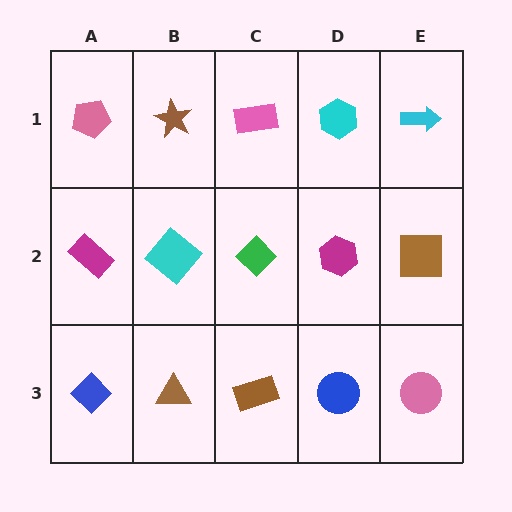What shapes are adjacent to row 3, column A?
A magenta rectangle (row 2, column A), a brown triangle (row 3, column B).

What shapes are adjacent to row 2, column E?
A cyan arrow (row 1, column E), a pink circle (row 3, column E), a magenta hexagon (row 2, column D).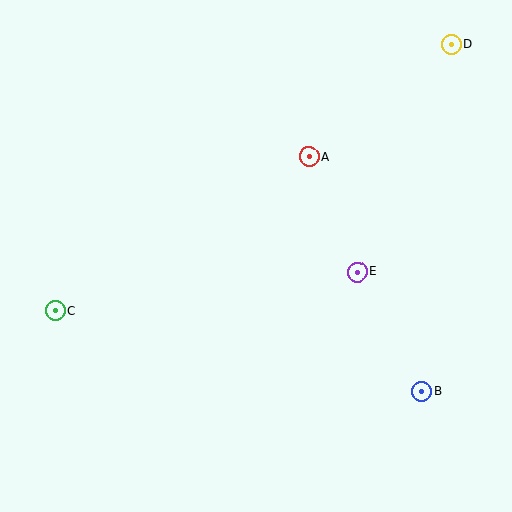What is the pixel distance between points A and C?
The distance between A and C is 297 pixels.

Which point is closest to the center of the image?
Point E at (357, 272) is closest to the center.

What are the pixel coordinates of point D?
Point D is at (451, 44).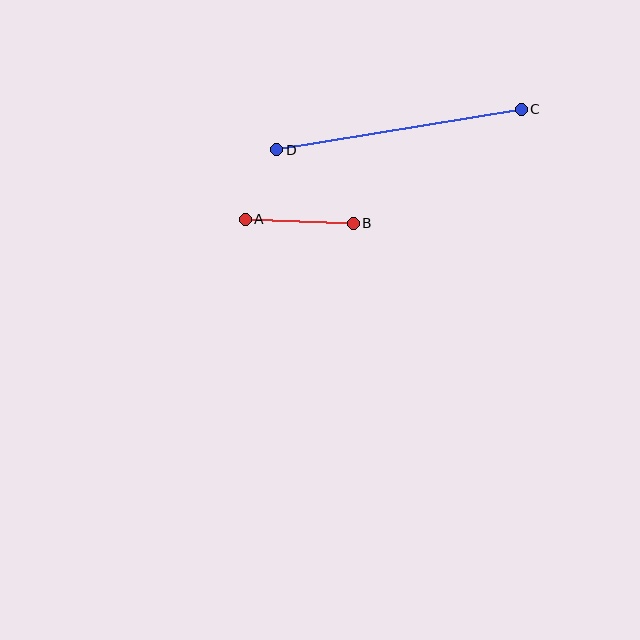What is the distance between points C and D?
The distance is approximately 248 pixels.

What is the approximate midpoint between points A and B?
The midpoint is at approximately (299, 221) pixels.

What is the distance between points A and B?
The distance is approximately 108 pixels.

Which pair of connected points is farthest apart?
Points C and D are farthest apart.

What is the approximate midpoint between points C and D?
The midpoint is at approximately (399, 129) pixels.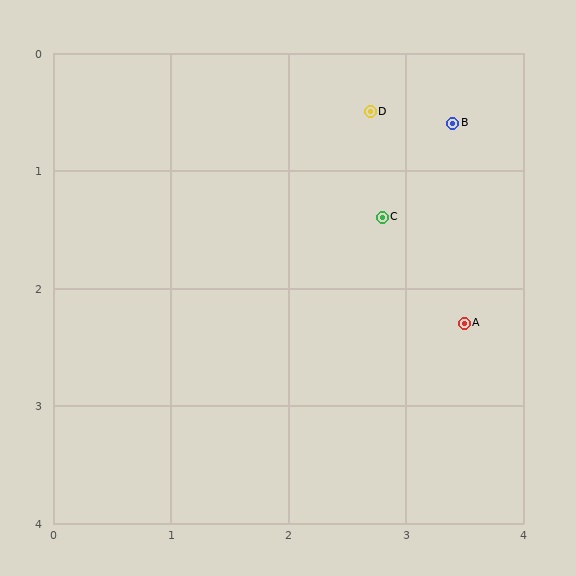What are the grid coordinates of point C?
Point C is at approximately (2.8, 1.4).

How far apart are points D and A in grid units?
Points D and A are about 2.0 grid units apart.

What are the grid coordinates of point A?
Point A is at approximately (3.5, 2.3).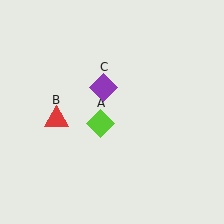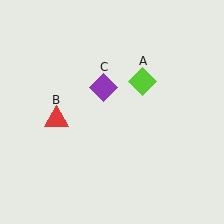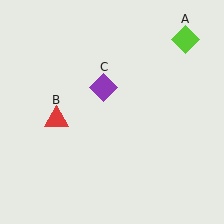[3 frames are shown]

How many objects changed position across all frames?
1 object changed position: lime diamond (object A).